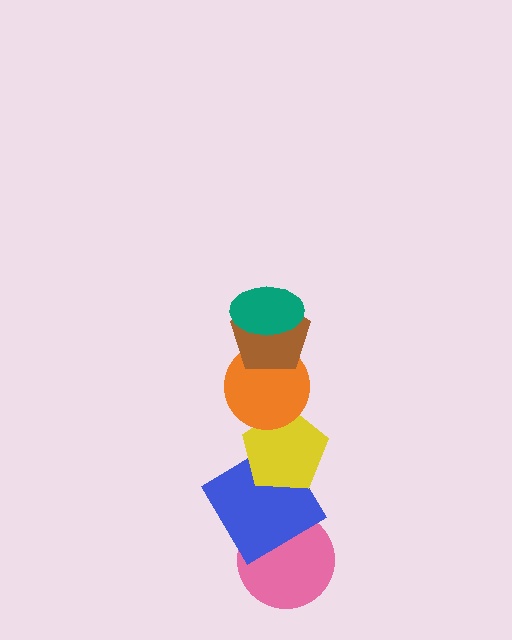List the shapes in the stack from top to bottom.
From top to bottom: the teal ellipse, the brown pentagon, the orange circle, the yellow pentagon, the blue diamond, the pink circle.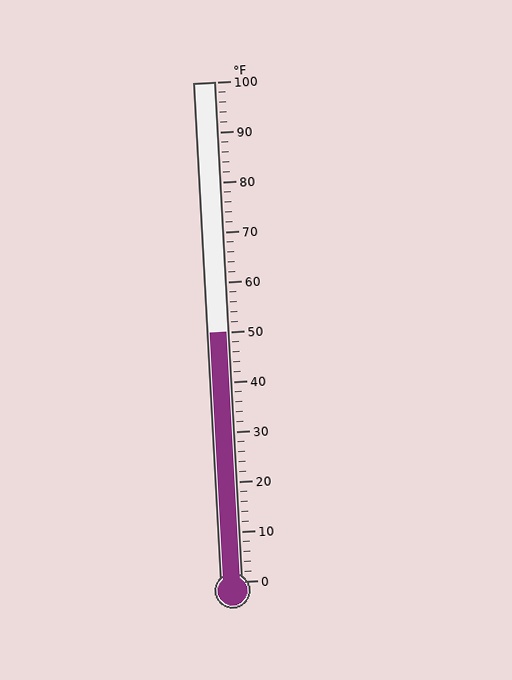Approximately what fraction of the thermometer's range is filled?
The thermometer is filled to approximately 50% of its range.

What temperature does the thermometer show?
The thermometer shows approximately 50°F.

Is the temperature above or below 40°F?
The temperature is above 40°F.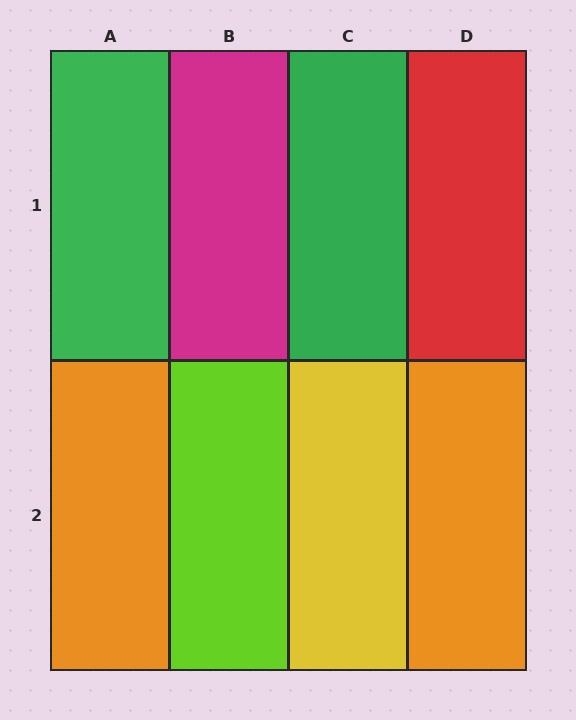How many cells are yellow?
1 cell is yellow.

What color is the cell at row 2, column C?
Yellow.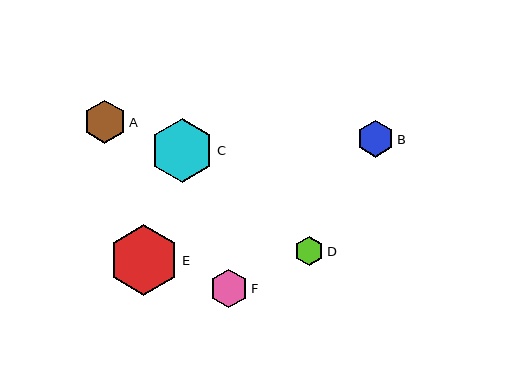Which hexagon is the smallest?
Hexagon D is the smallest with a size of approximately 29 pixels.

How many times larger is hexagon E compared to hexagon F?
Hexagon E is approximately 1.8 times the size of hexagon F.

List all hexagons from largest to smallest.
From largest to smallest: E, C, A, F, B, D.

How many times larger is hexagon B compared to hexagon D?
Hexagon B is approximately 1.3 times the size of hexagon D.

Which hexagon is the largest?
Hexagon E is the largest with a size of approximately 71 pixels.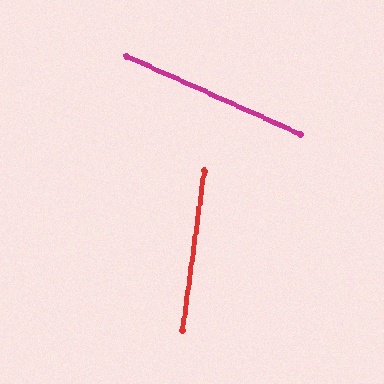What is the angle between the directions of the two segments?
Approximately 74 degrees.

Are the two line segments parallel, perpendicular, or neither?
Neither parallel nor perpendicular — they differ by about 74°.